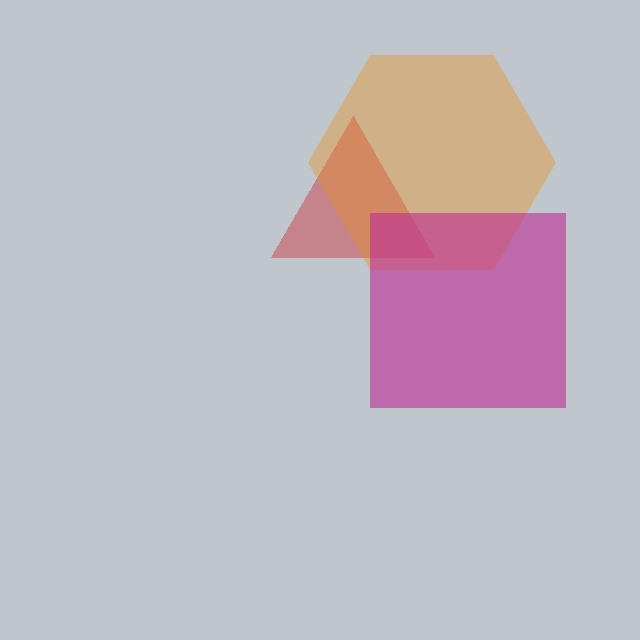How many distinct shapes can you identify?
There are 3 distinct shapes: a red triangle, an orange hexagon, a magenta square.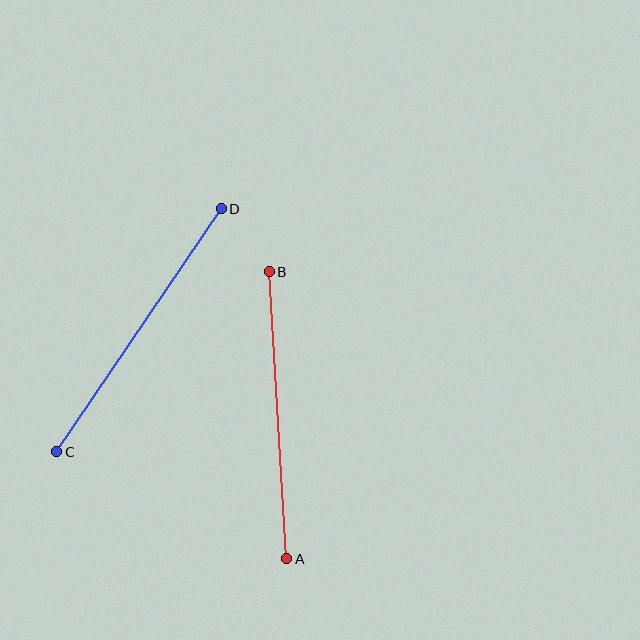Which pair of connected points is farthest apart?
Points C and D are farthest apart.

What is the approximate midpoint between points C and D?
The midpoint is at approximately (139, 330) pixels.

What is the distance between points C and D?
The distance is approximately 294 pixels.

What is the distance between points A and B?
The distance is approximately 288 pixels.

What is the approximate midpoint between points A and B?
The midpoint is at approximately (278, 415) pixels.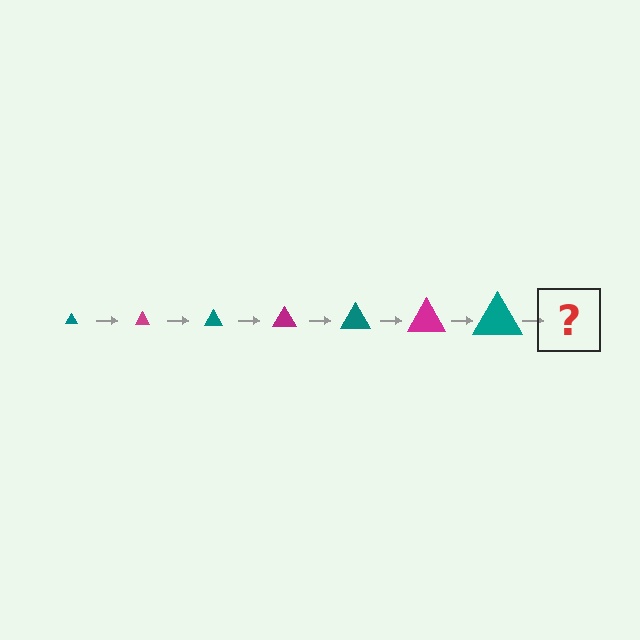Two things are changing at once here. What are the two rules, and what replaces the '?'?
The two rules are that the triangle grows larger each step and the color cycles through teal and magenta. The '?' should be a magenta triangle, larger than the previous one.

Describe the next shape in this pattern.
It should be a magenta triangle, larger than the previous one.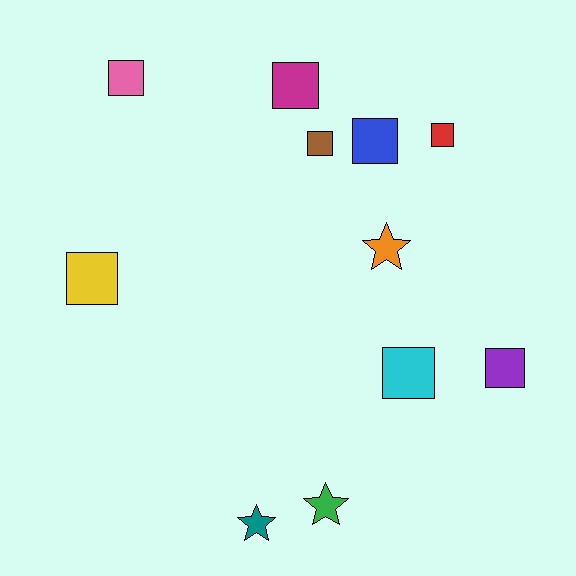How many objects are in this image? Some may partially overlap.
There are 11 objects.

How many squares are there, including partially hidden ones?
There are 8 squares.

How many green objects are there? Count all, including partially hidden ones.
There is 1 green object.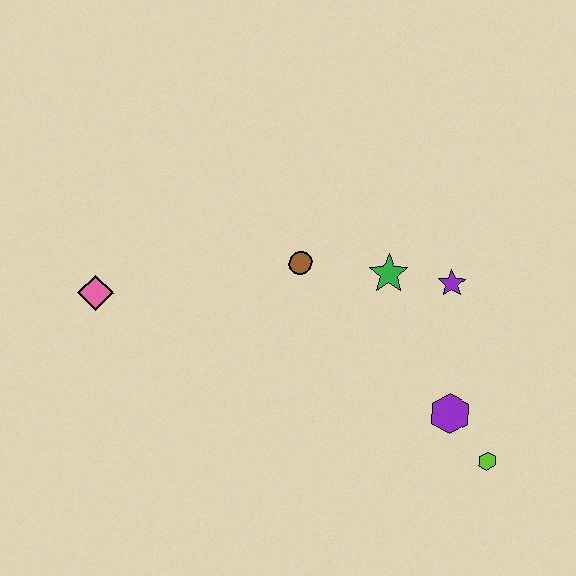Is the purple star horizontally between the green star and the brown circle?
No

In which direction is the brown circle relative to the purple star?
The brown circle is to the left of the purple star.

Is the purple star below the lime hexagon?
No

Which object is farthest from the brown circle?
The lime hexagon is farthest from the brown circle.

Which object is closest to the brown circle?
The green star is closest to the brown circle.